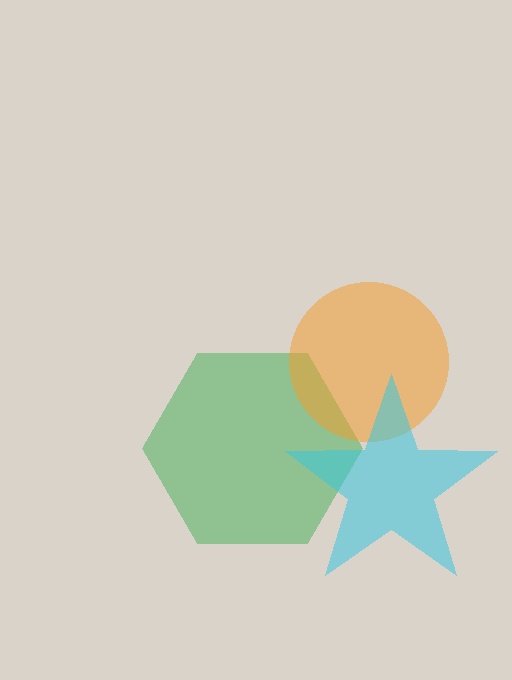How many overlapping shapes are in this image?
There are 3 overlapping shapes in the image.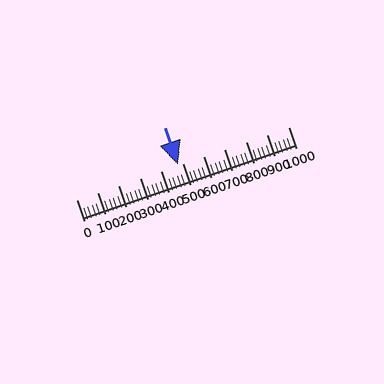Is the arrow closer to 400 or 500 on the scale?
The arrow is closer to 500.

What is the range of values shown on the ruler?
The ruler shows values from 0 to 1000.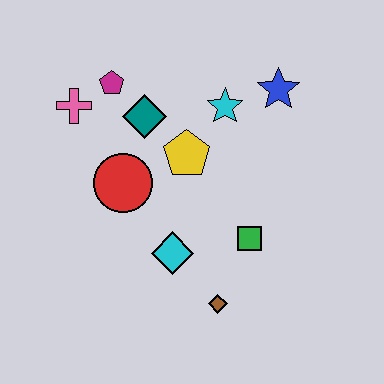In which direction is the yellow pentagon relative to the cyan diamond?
The yellow pentagon is above the cyan diamond.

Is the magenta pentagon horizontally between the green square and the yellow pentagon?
No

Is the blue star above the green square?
Yes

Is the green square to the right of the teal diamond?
Yes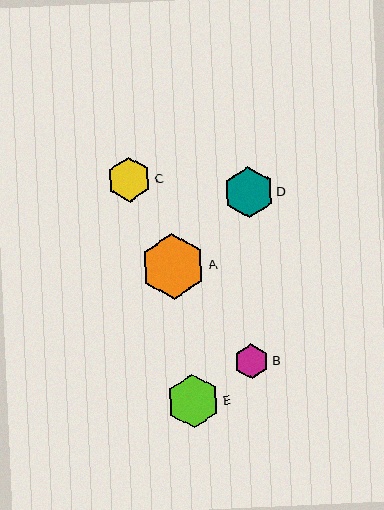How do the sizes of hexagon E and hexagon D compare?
Hexagon E and hexagon D are approximately the same size.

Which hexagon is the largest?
Hexagon A is the largest with a size of approximately 65 pixels.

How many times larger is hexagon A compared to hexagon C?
Hexagon A is approximately 1.5 times the size of hexagon C.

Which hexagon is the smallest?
Hexagon B is the smallest with a size of approximately 35 pixels.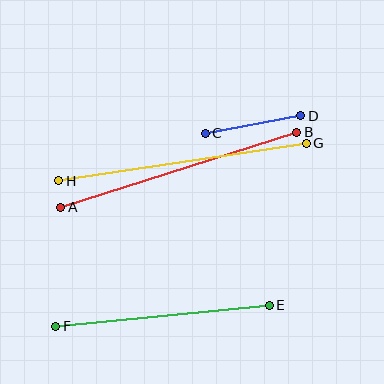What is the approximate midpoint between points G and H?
The midpoint is at approximately (183, 162) pixels.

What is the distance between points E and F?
The distance is approximately 215 pixels.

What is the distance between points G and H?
The distance is approximately 251 pixels.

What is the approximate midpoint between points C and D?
The midpoint is at approximately (253, 125) pixels.